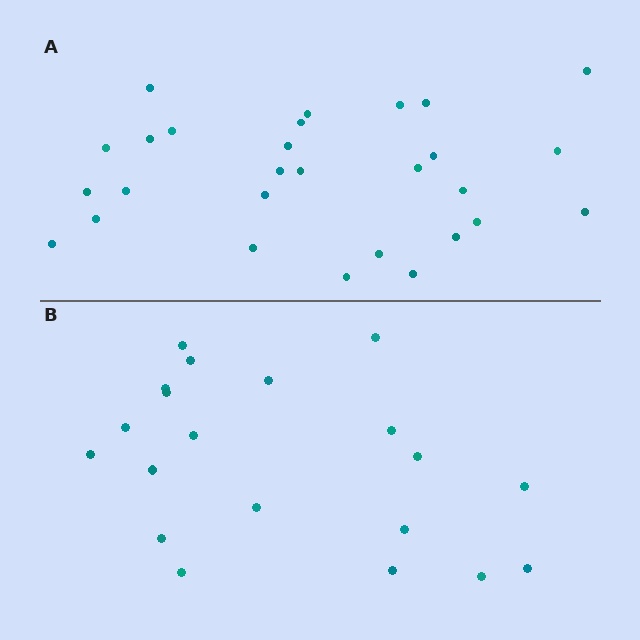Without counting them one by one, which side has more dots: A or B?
Region A (the top region) has more dots.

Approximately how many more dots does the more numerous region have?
Region A has roughly 8 or so more dots than region B.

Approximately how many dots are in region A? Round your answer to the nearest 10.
About 30 dots. (The exact count is 28, which rounds to 30.)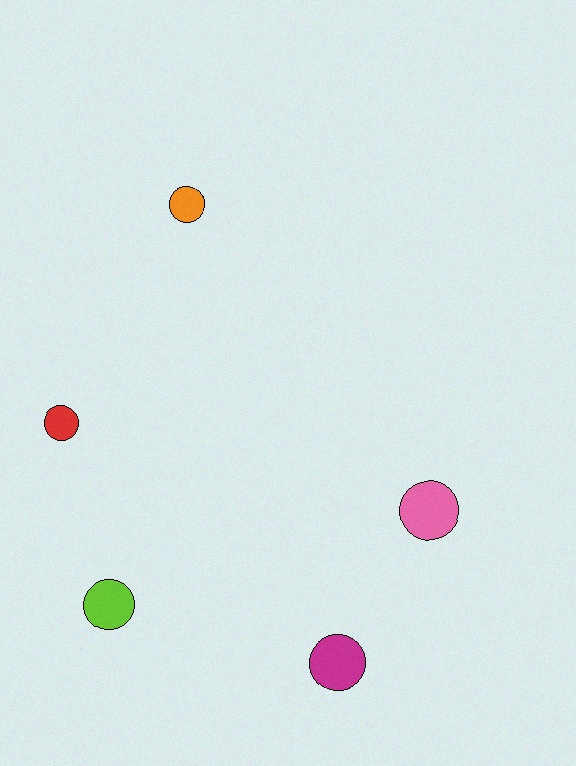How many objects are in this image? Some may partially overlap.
There are 5 objects.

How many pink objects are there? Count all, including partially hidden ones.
There is 1 pink object.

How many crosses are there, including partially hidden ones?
There are no crosses.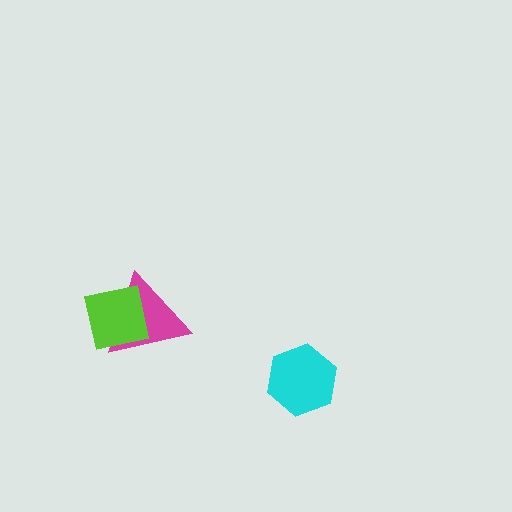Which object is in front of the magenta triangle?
The lime square is in front of the magenta triangle.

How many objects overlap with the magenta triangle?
1 object overlaps with the magenta triangle.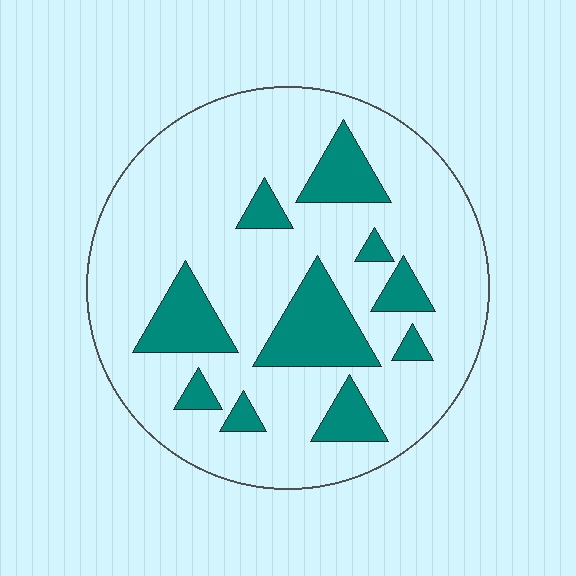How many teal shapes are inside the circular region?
10.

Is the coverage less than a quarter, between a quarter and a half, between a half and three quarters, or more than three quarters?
Less than a quarter.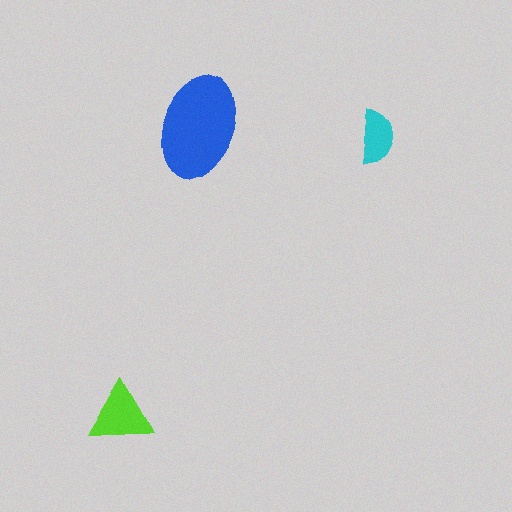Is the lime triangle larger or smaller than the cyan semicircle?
Larger.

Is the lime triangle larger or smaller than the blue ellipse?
Smaller.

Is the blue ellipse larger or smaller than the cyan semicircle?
Larger.